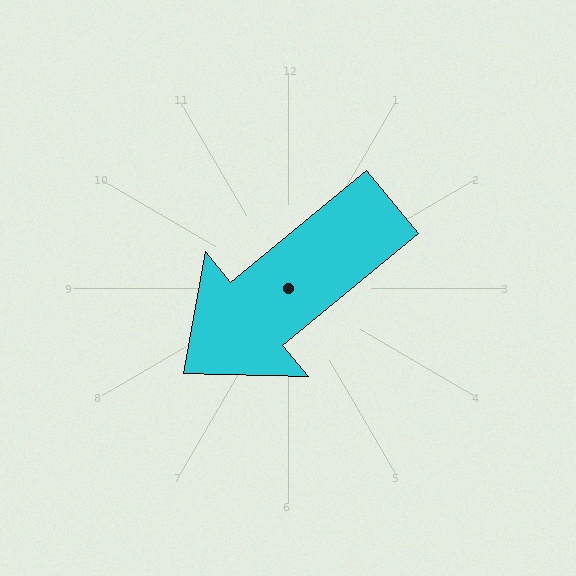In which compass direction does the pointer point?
Southwest.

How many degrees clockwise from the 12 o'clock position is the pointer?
Approximately 231 degrees.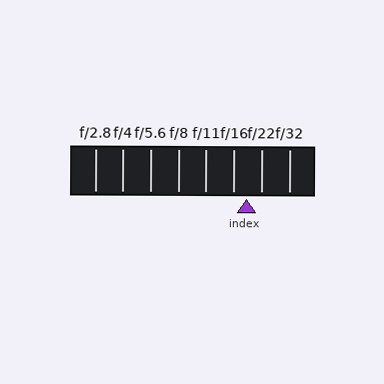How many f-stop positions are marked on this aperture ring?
There are 8 f-stop positions marked.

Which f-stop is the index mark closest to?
The index mark is closest to f/16.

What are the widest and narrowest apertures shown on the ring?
The widest aperture shown is f/2.8 and the narrowest is f/32.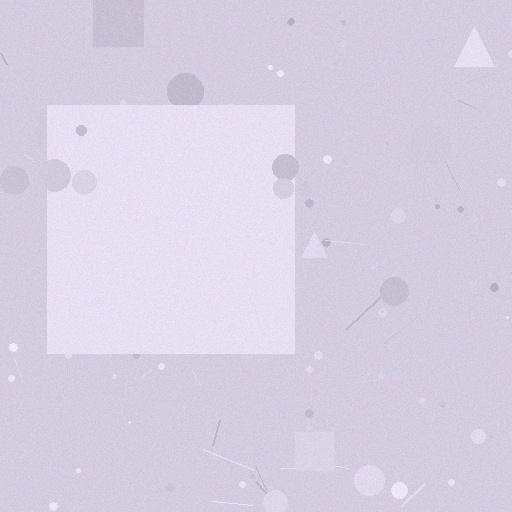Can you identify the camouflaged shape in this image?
The camouflaged shape is a square.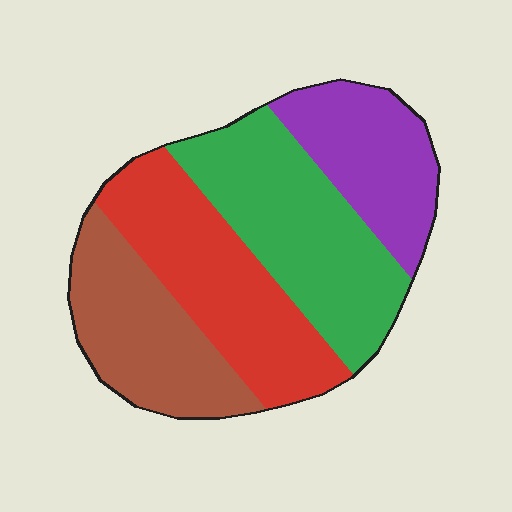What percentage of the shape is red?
Red takes up about one quarter (1/4) of the shape.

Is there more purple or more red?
Red.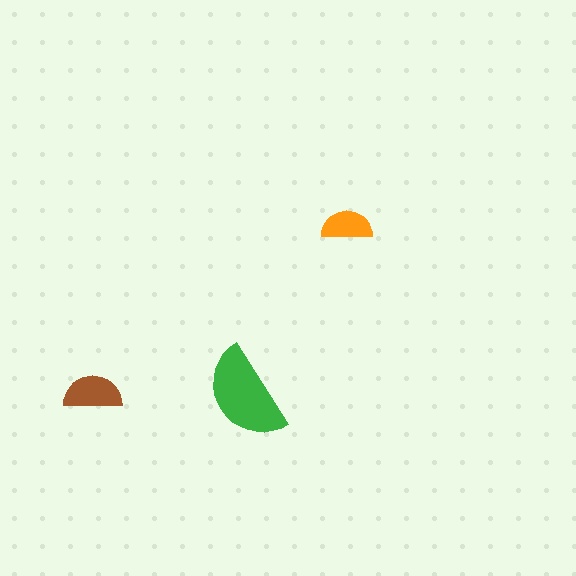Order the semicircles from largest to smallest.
the green one, the brown one, the orange one.